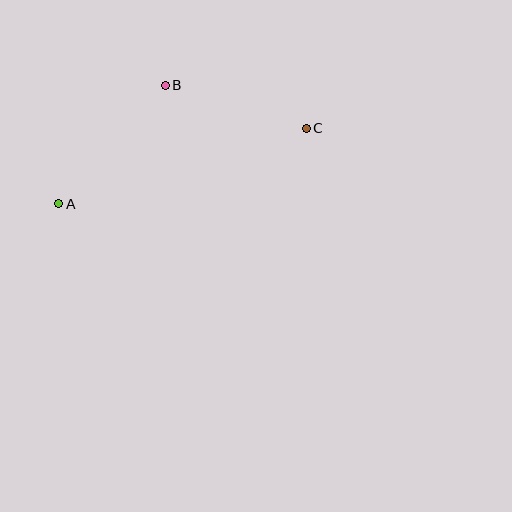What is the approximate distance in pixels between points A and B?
The distance between A and B is approximately 159 pixels.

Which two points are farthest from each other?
Points A and C are farthest from each other.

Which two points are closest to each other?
Points B and C are closest to each other.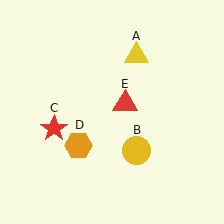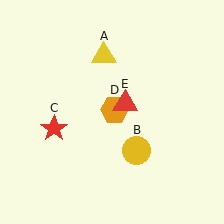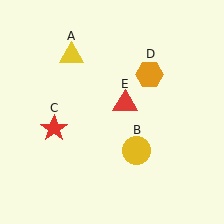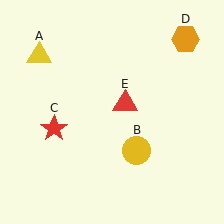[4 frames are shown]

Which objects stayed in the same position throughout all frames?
Yellow circle (object B) and red star (object C) and red triangle (object E) remained stationary.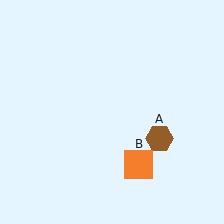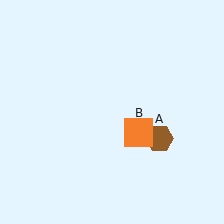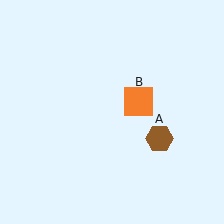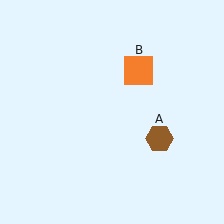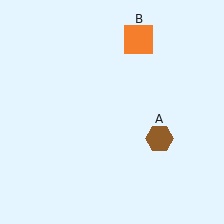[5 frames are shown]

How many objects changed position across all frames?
1 object changed position: orange square (object B).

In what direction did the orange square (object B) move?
The orange square (object B) moved up.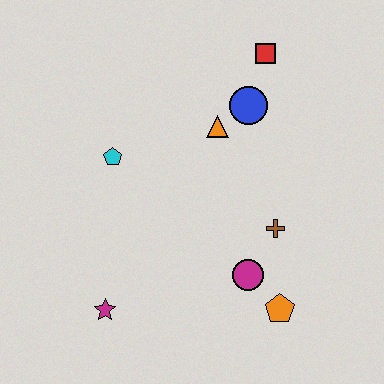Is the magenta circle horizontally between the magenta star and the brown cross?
Yes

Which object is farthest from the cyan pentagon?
The orange pentagon is farthest from the cyan pentagon.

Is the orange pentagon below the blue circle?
Yes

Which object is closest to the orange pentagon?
The magenta circle is closest to the orange pentagon.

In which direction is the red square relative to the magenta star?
The red square is above the magenta star.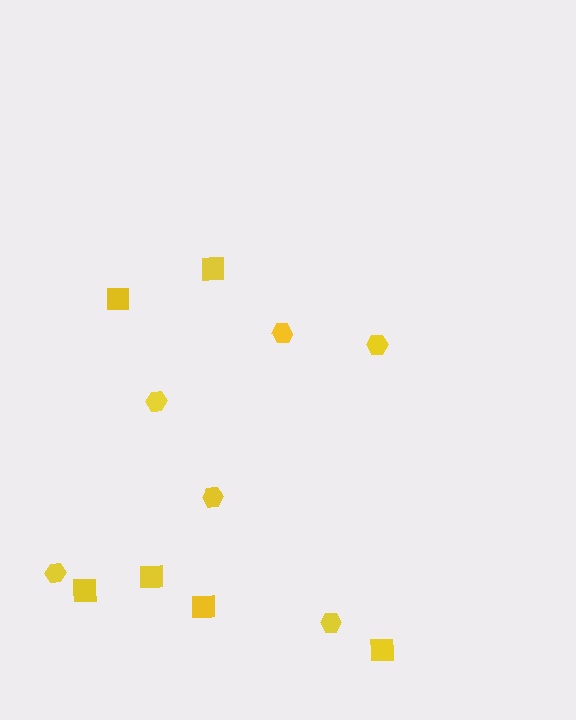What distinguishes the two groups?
There are 2 groups: one group of squares (6) and one group of hexagons (6).